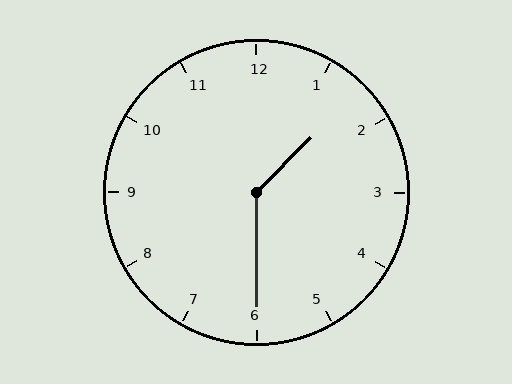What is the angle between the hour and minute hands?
Approximately 135 degrees.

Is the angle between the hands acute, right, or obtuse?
It is obtuse.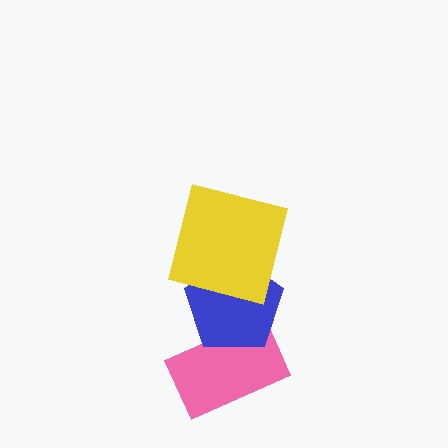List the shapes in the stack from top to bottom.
From top to bottom: the yellow square, the blue pentagon, the pink rectangle.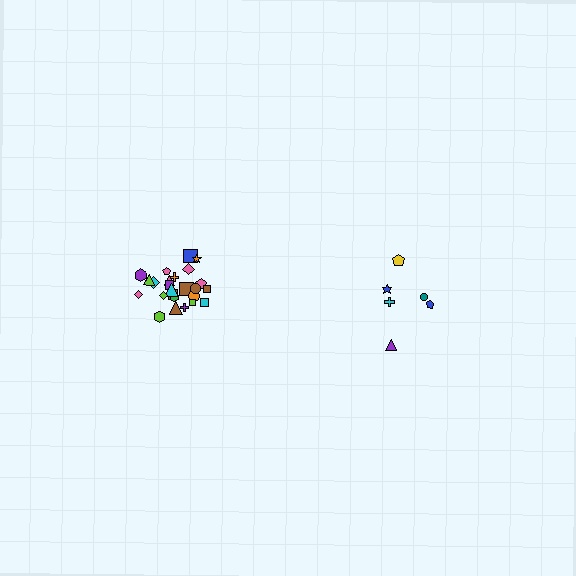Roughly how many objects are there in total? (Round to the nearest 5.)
Roughly 30 objects in total.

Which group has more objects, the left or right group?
The left group.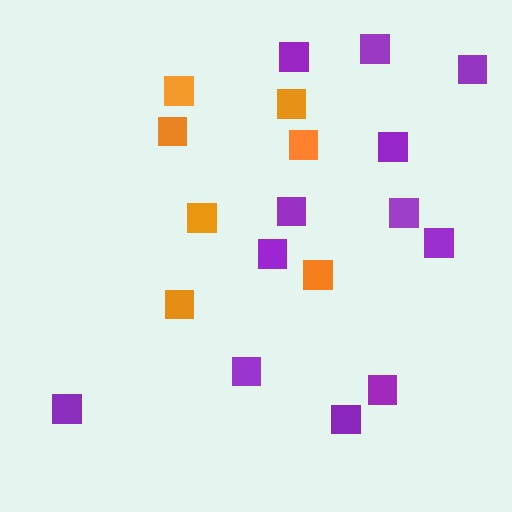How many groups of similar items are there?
There are 2 groups: one group of purple squares (12) and one group of orange squares (7).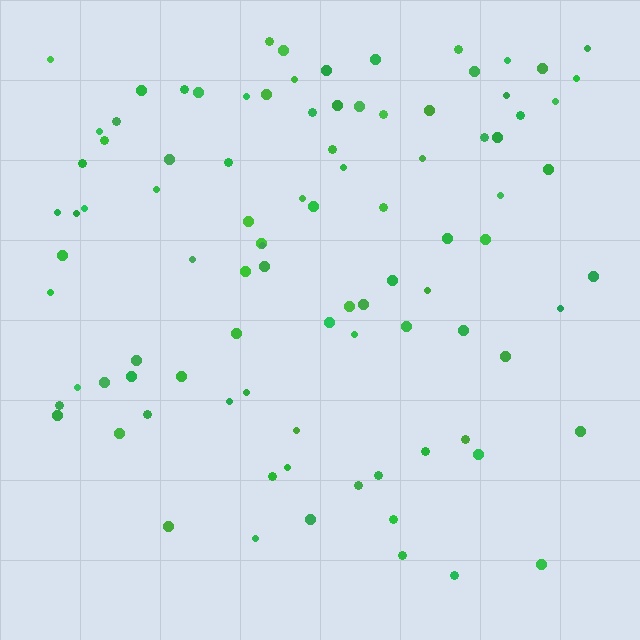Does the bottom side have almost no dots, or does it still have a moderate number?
Still a moderate number, just noticeably fewer than the top.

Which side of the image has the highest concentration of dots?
The top.